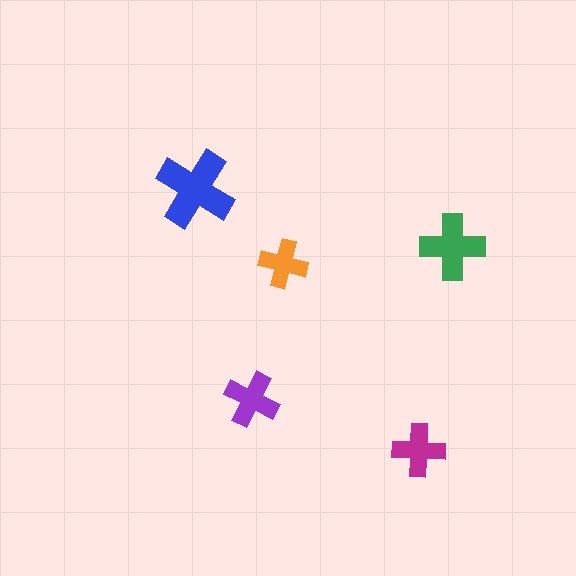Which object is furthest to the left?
The blue cross is leftmost.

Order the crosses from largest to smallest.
the blue one, the green one, the purple one, the magenta one, the orange one.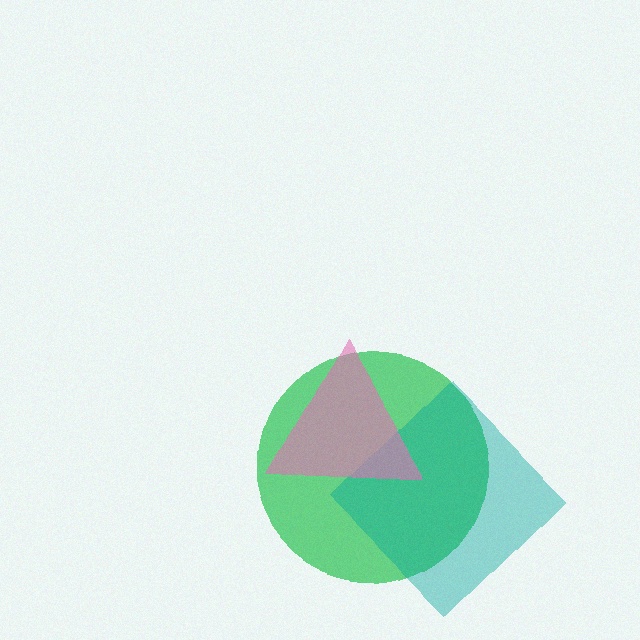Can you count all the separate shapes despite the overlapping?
Yes, there are 3 separate shapes.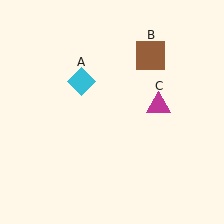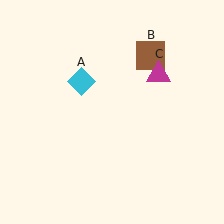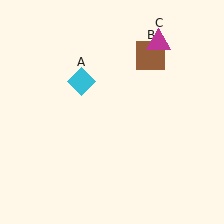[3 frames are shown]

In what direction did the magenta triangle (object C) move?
The magenta triangle (object C) moved up.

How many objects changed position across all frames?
1 object changed position: magenta triangle (object C).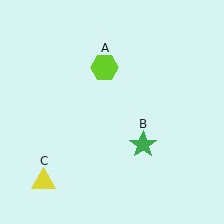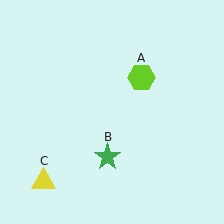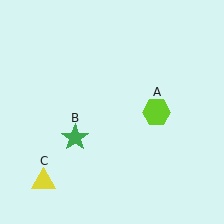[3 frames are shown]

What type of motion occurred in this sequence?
The lime hexagon (object A), green star (object B) rotated clockwise around the center of the scene.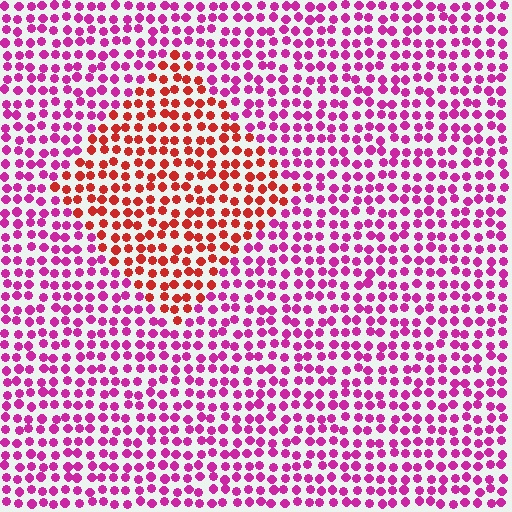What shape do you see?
I see a diamond.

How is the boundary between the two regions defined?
The boundary is defined purely by a slight shift in hue (about 46 degrees). Spacing, size, and orientation are identical on both sides.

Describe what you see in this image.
The image is filled with small magenta elements in a uniform arrangement. A diamond-shaped region is visible where the elements are tinted to a slightly different hue, forming a subtle color boundary.